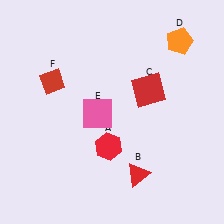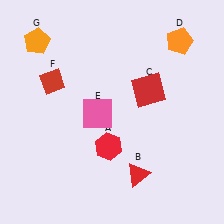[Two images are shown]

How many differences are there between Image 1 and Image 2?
There is 1 difference between the two images.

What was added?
An orange pentagon (G) was added in Image 2.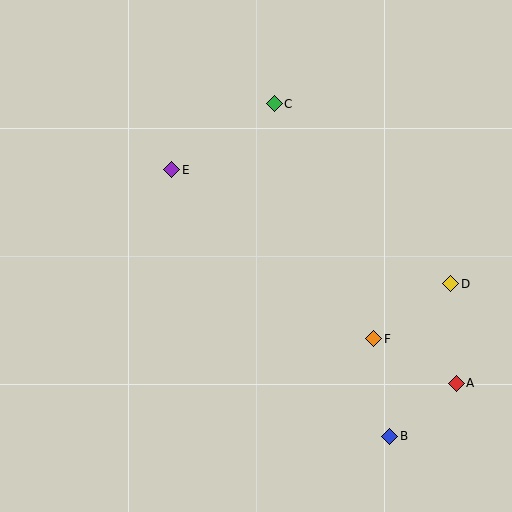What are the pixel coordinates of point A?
Point A is at (456, 383).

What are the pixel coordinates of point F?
Point F is at (374, 339).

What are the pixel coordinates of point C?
Point C is at (274, 104).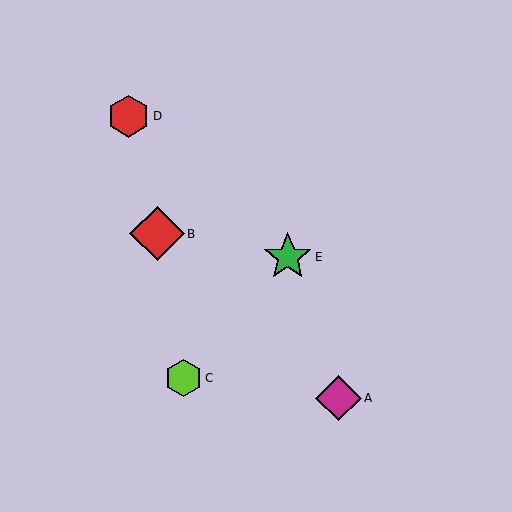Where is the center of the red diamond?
The center of the red diamond is at (157, 234).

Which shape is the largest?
The red diamond (labeled B) is the largest.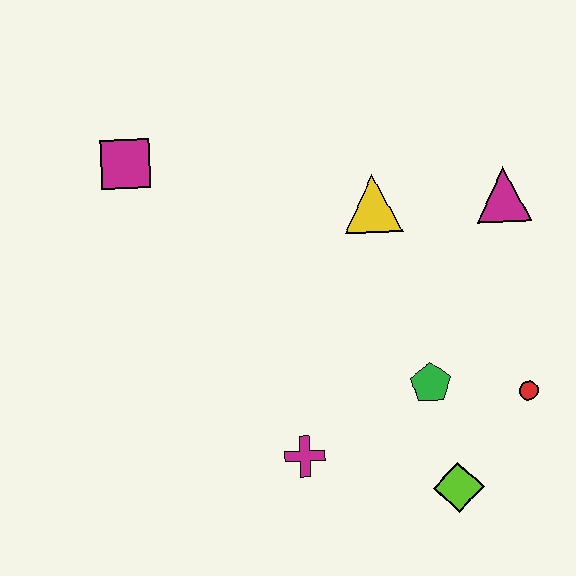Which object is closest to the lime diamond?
The green pentagon is closest to the lime diamond.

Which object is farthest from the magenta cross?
The magenta square is farthest from the magenta cross.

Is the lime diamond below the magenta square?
Yes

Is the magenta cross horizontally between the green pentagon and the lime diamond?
No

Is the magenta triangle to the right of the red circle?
No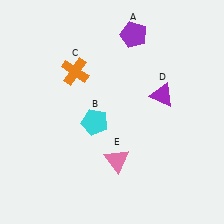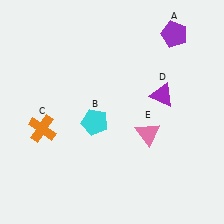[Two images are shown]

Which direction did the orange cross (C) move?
The orange cross (C) moved down.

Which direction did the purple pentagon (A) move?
The purple pentagon (A) moved right.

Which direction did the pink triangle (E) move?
The pink triangle (E) moved right.